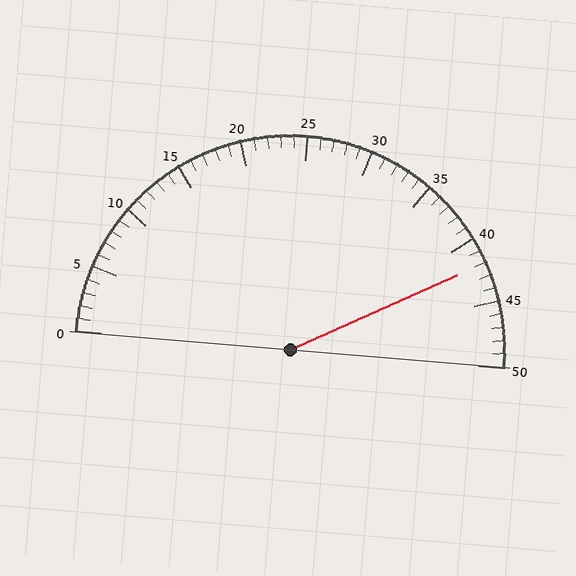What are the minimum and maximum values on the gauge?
The gauge ranges from 0 to 50.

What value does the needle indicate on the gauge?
The needle indicates approximately 42.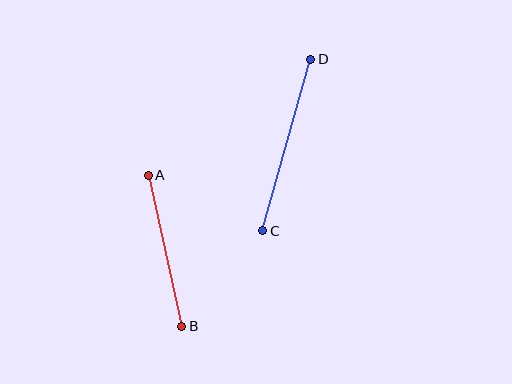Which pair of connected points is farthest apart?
Points C and D are farthest apart.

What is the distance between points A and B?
The distance is approximately 155 pixels.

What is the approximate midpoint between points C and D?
The midpoint is at approximately (287, 145) pixels.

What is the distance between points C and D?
The distance is approximately 178 pixels.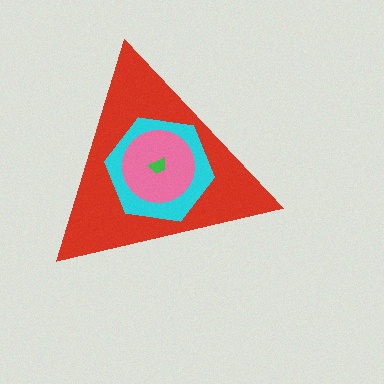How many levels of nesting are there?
4.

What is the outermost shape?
The red triangle.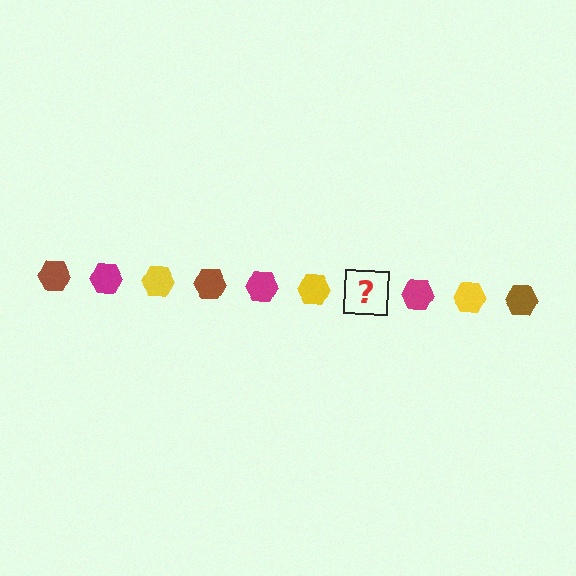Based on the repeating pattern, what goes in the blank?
The blank should be a brown hexagon.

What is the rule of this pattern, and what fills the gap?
The rule is that the pattern cycles through brown, magenta, yellow hexagons. The gap should be filled with a brown hexagon.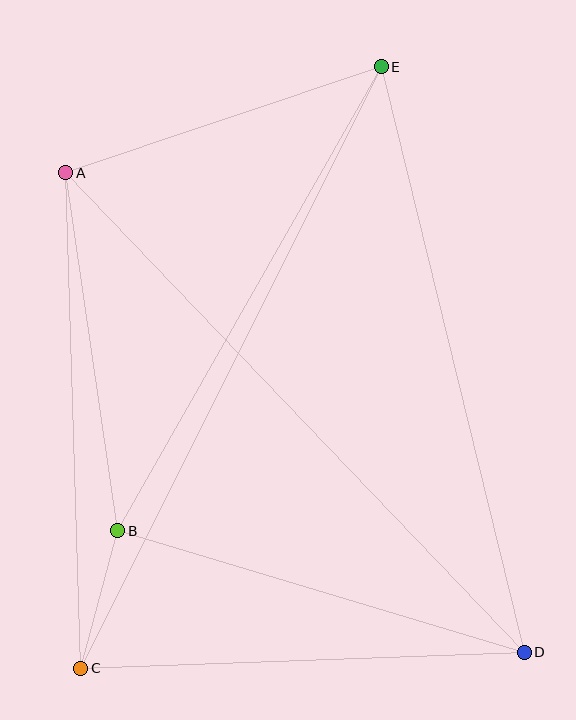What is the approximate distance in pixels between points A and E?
The distance between A and E is approximately 333 pixels.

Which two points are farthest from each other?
Points C and E are farthest from each other.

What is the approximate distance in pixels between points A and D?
The distance between A and D is approximately 664 pixels.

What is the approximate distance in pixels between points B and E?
The distance between B and E is approximately 533 pixels.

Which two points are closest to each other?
Points B and C are closest to each other.